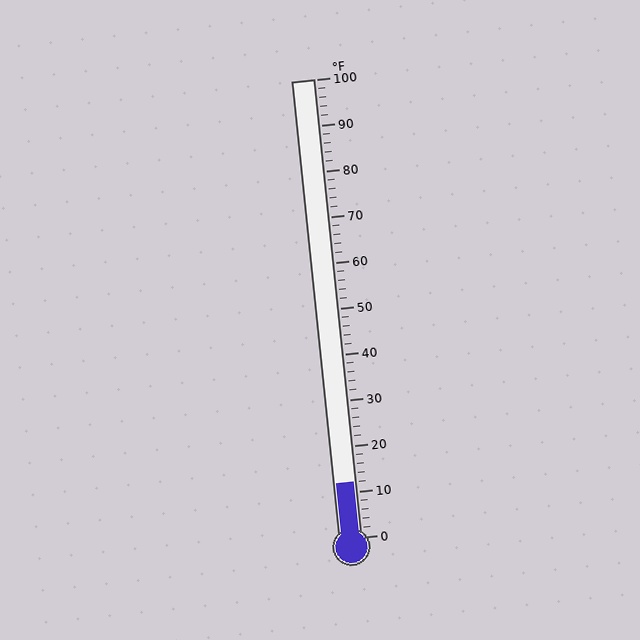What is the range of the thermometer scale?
The thermometer scale ranges from 0°F to 100°F.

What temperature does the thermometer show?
The thermometer shows approximately 12°F.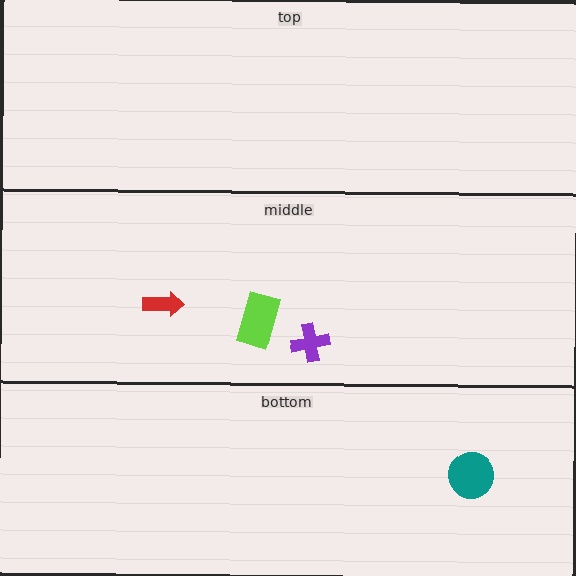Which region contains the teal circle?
The bottom region.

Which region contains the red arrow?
The middle region.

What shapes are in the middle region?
The lime rectangle, the red arrow, the purple cross.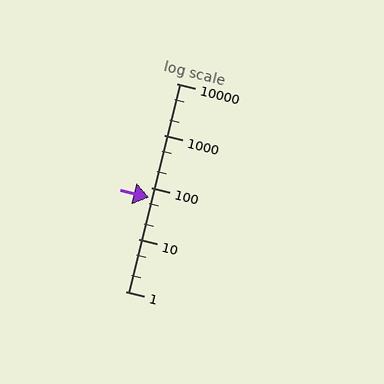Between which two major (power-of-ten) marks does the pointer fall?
The pointer is between 10 and 100.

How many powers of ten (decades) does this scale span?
The scale spans 4 decades, from 1 to 10000.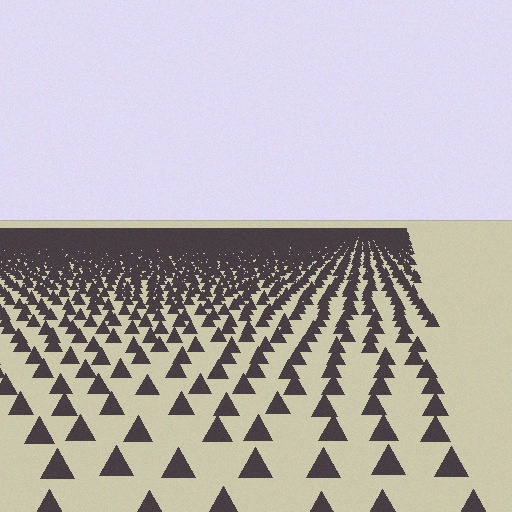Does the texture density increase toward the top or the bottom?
Density increases toward the top.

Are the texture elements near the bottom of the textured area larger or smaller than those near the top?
Larger. Near the bottom, elements are closer to the viewer and appear at a bigger on-screen size.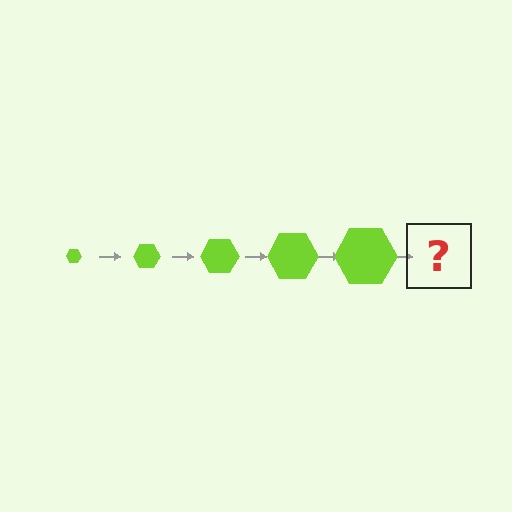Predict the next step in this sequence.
The next step is a lime hexagon, larger than the previous one.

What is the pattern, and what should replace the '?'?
The pattern is that the hexagon gets progressively larger each step. The '?' should be a lime hexagon, larger than the previous one.